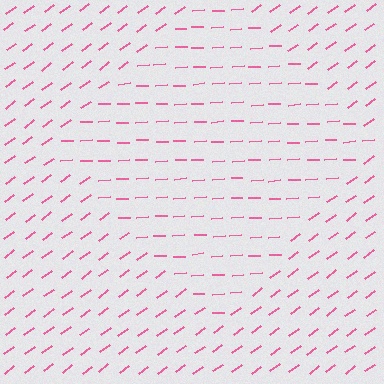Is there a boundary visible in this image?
Yes, there is a texture boundary formed by a change in line orientation.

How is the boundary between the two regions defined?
The boundary is defined purely by a change in line orientation (approximately 33 degrees difference). All lines are the same color and thickness.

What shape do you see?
I see a diamond.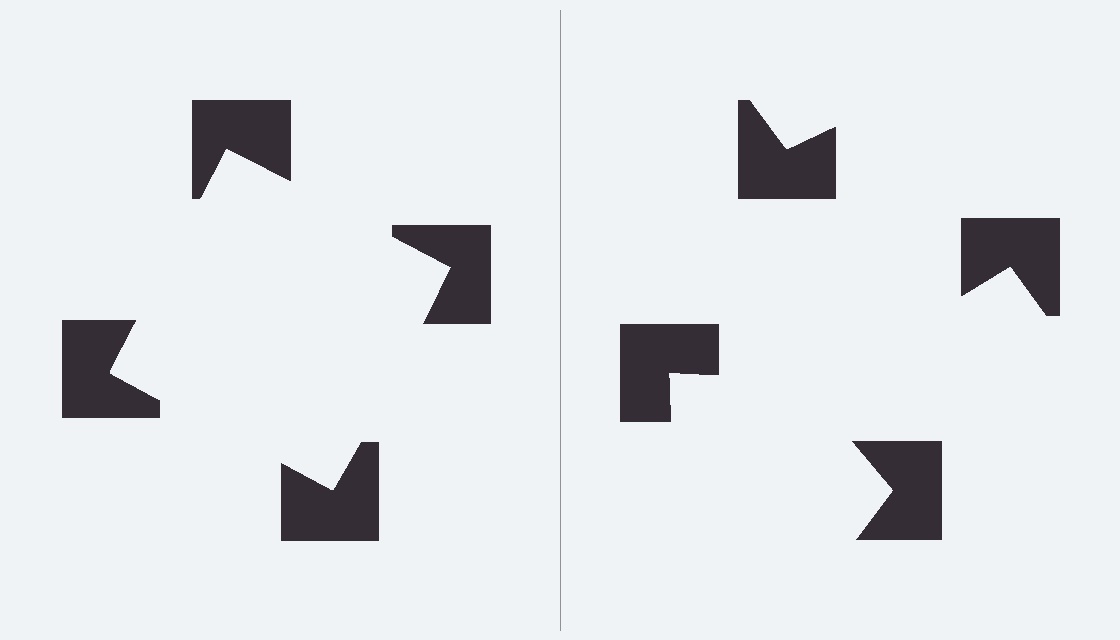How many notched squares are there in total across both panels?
8 — 4 on each side.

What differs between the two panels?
The notched squares are positioned identically on both sides; only the wedge orientations differ. On the left they align to a square; on the right they are misaligned.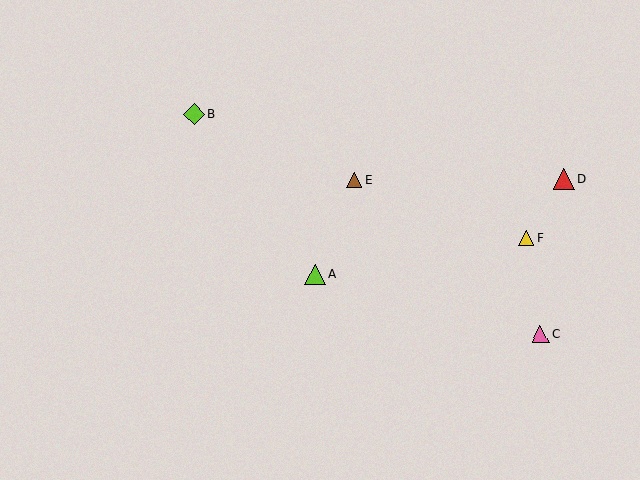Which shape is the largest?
The red triangle (labeled D) is the largest.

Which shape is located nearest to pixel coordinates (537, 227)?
The yellow triangle (labeled F) at (526, 238) is nearest to that location.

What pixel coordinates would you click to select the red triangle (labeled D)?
Click at (564, 179) to select the red triangle D.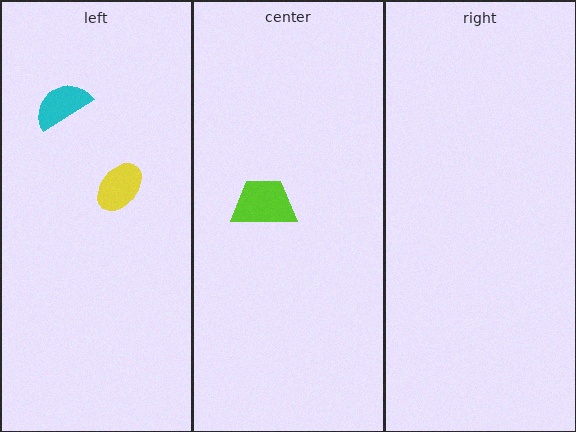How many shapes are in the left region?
2.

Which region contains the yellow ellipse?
The left region.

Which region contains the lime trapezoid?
The center region.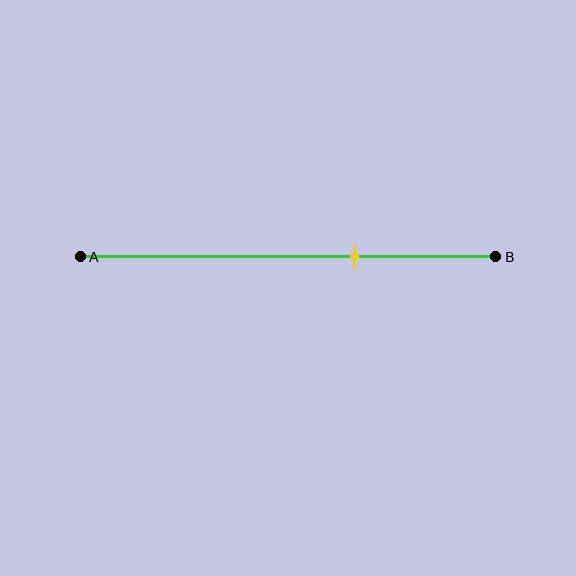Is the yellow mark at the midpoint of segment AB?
No, the mark is at about 65% from A, not at the 50% midpoint.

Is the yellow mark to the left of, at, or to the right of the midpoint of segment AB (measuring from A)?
The yellow mark is to the right of the midpoint of segment AB.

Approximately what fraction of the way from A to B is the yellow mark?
The yellow mark is approximately 65% of the way from A to B.